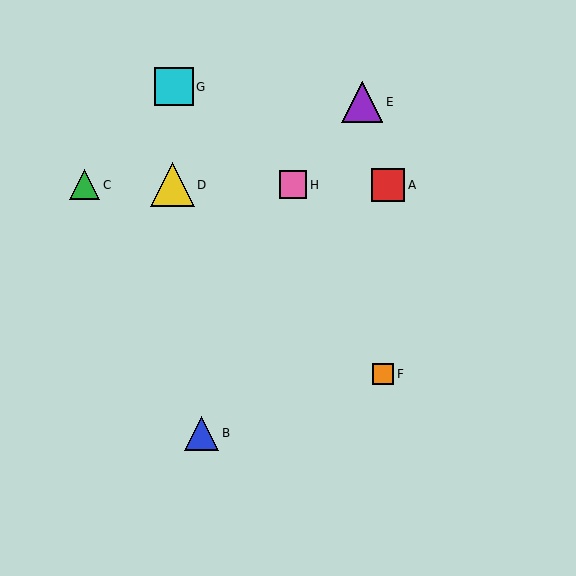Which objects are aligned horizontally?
Objects A, C, D, H are aligned horizontally.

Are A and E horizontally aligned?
No, A is at y≈185 and E is at y≈102.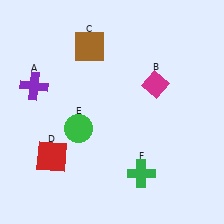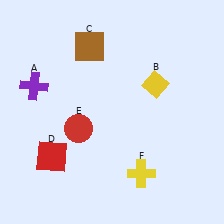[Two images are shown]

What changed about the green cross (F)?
In Image 1, F is green. In Image 2, it changed to yellow.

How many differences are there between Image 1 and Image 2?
There are 3 differences between the two images.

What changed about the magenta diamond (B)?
In Image 1, B is magenta. In Image 2, it changed to yellow.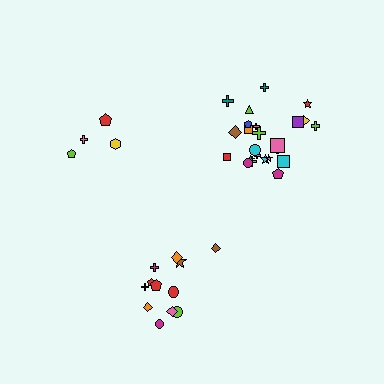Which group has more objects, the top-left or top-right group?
The top-right group.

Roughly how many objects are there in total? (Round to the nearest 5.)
Roughly 40 objects in total.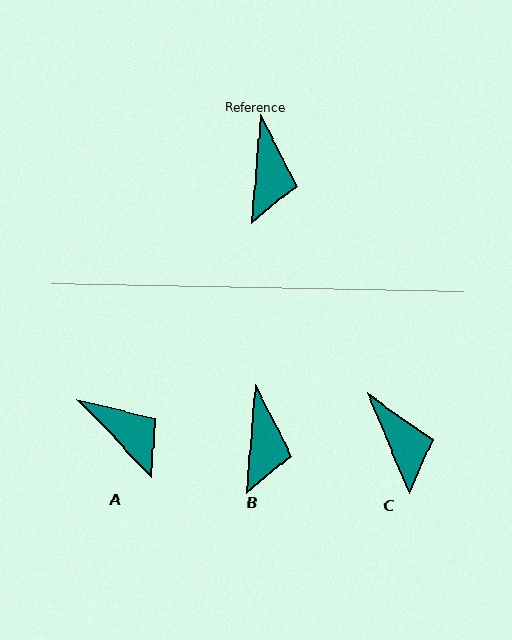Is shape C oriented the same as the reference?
No, it is off by about 27 degrees.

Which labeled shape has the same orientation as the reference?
B.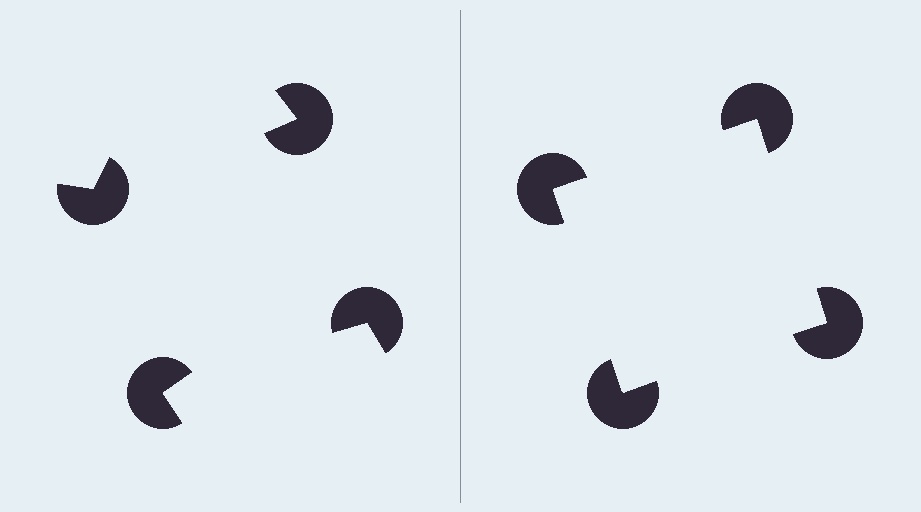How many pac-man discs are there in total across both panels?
8 — 4 on each side.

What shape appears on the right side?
An illusory square.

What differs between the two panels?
The pac-man discs are positioned identically on both sides; only the wedge orientations differ. On the right they align to a square; on the left they are misaligned.